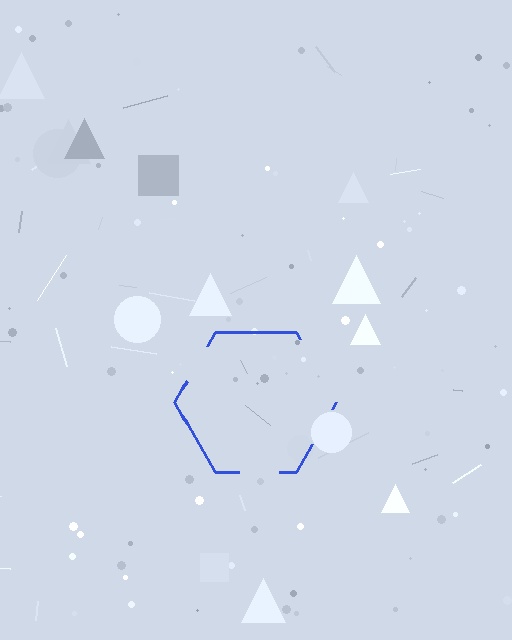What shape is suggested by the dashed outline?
The dashed outline suggests a hexagon.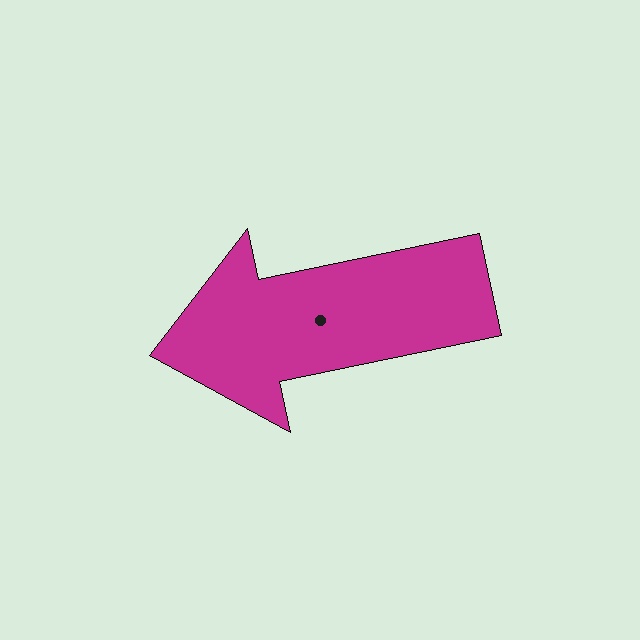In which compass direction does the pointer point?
West.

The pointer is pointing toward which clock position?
Roughly 9 o'clock.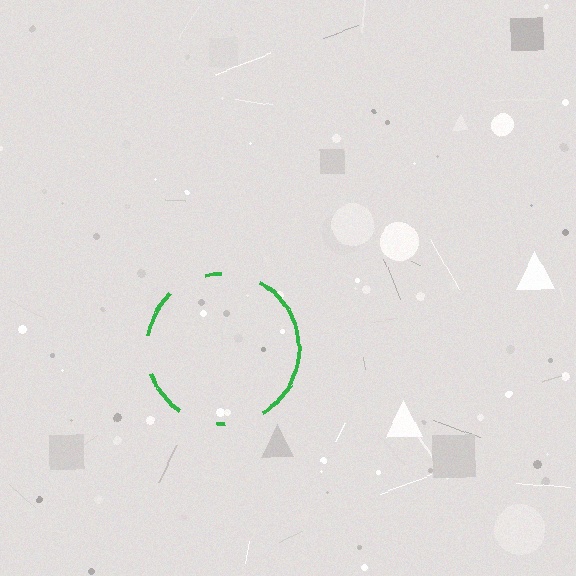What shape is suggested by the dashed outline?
The dashed outline suggests a circle.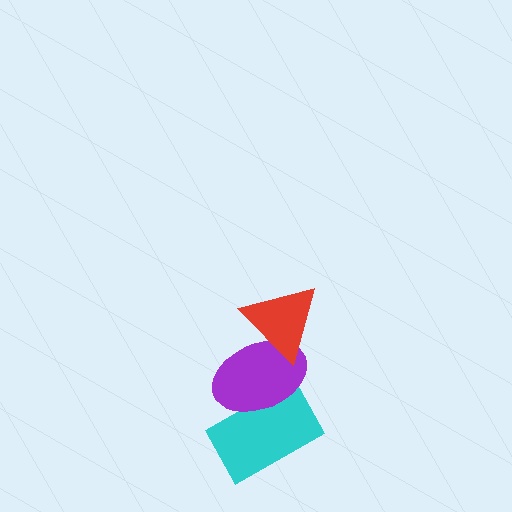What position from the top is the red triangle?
The red triangle is 1st from the top.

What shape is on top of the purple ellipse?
The red triangle is on top of the purple ellipse.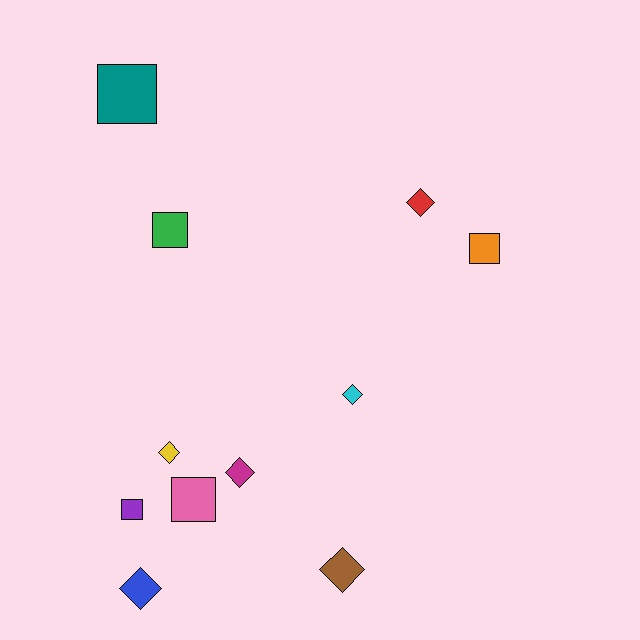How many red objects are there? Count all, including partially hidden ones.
There is 1 red object.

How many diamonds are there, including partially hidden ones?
There are 6 diamonds.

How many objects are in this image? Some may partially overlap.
There are 11 objects.